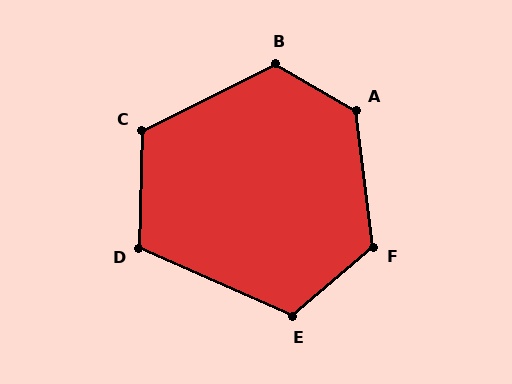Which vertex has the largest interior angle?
A, at approximately 127 degrees.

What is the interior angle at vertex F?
Approximately 124 degrees (obtuse).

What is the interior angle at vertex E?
Approximately 116 degrees (obtuse).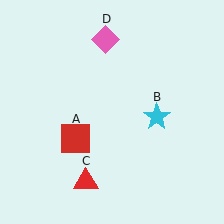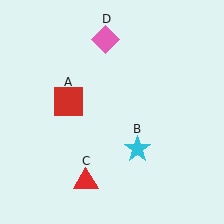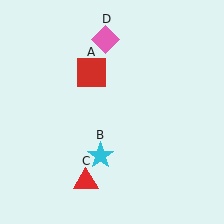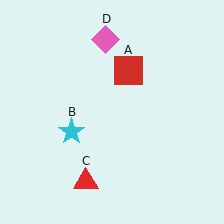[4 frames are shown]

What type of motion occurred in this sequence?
The red square (object A), cyan star (object B) rotated clockwise around the center of the scene.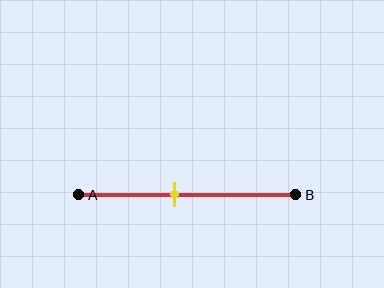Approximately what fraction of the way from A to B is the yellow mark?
The yellow mark is approximately 45% of the way from A to B.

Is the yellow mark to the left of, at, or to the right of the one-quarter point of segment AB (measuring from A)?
The yellow mark is to the right of the one-quarter point of segment AB.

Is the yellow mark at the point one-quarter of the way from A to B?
No, the mark is at about 45% from A, not at the 25% one-quarter point.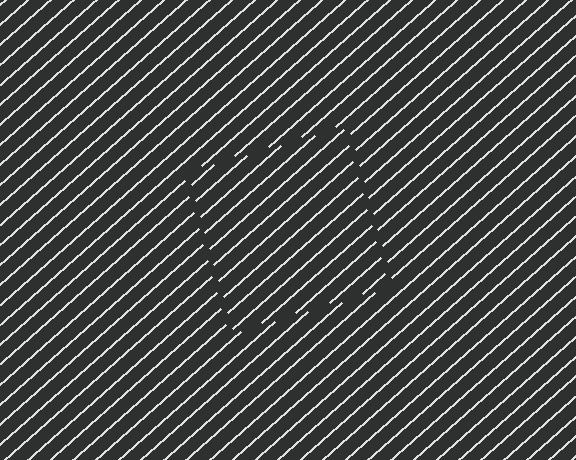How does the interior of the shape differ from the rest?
The interior of the shape contains the same grating, shifted by half a period — the contour is defined by the phase discontinuity where line-ends from the inner and outer gratings abut.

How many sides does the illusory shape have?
4 sides — the line-ends trace a square.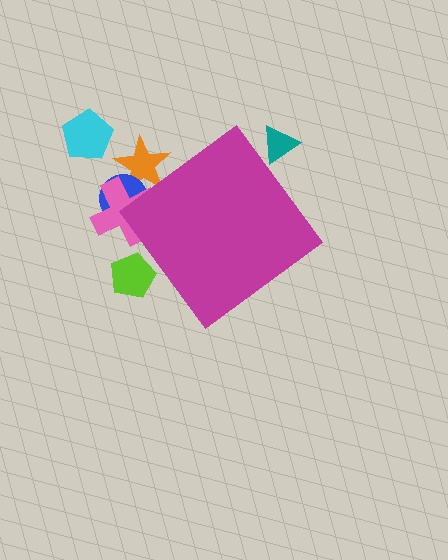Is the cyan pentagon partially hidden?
No, the cyan pentagon is fully visible.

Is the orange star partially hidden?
Yes, the orange star is partially hidden behind the magenta diamond.